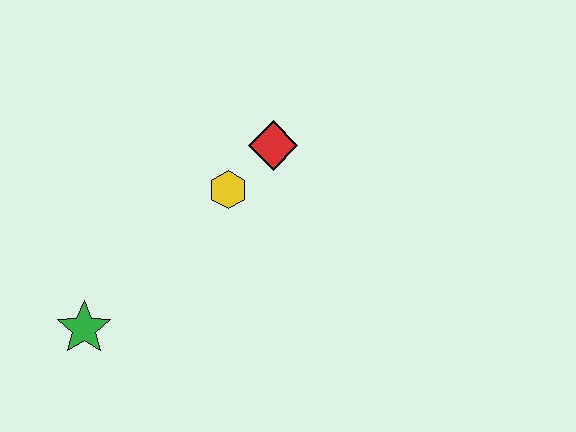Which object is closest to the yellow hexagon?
The red diamond is closest to the yellow hexagon.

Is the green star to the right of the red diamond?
No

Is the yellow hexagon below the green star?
No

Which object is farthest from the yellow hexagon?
The green star is farthest from the yellow hexagon.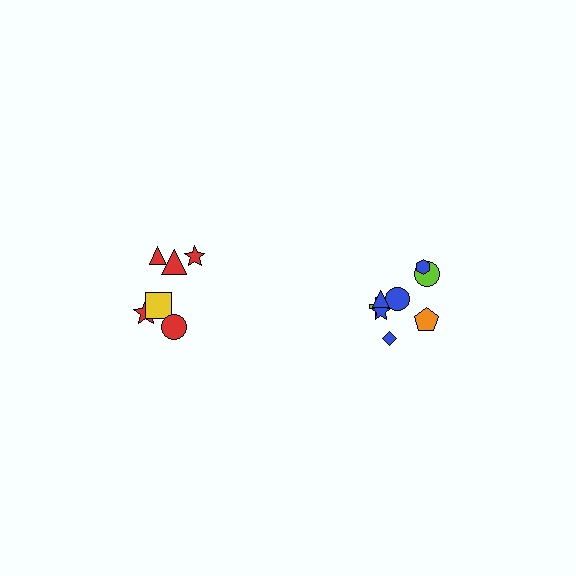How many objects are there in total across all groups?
There are 14 objects.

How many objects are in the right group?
There are 8 objects.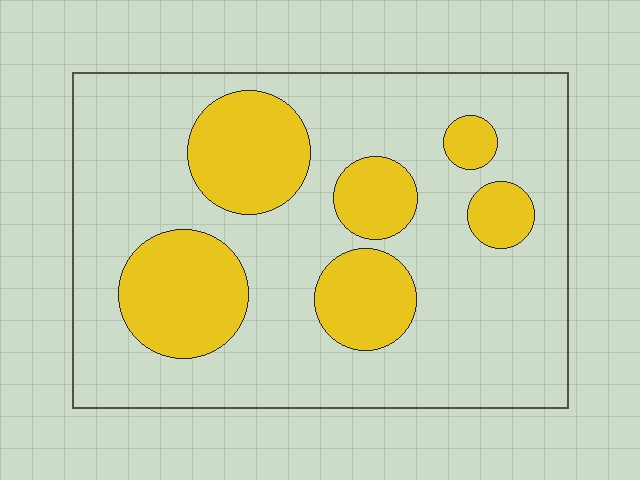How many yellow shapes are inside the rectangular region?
6.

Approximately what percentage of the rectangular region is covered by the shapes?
Approximately 25%.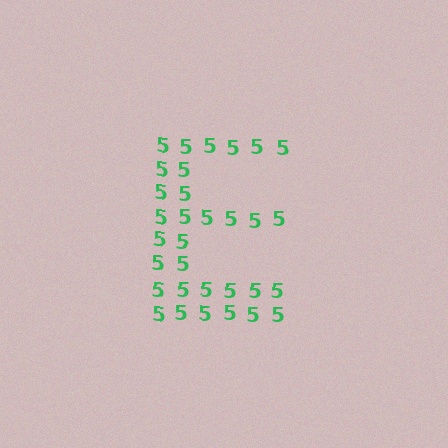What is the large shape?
The large shape is the letter E.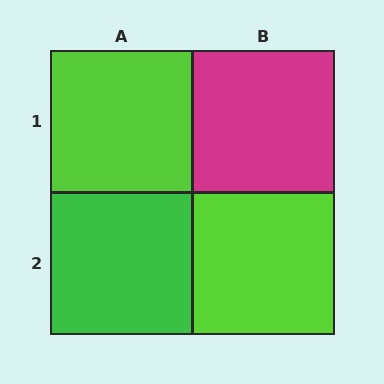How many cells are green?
1 cell is green.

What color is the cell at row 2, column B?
Lime.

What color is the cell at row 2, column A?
Green.